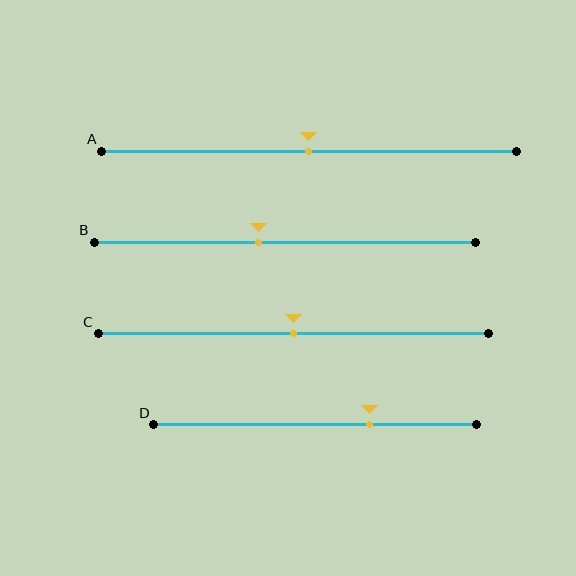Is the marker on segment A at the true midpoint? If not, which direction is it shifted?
Yes, the marker on segment A is at the true midpoint.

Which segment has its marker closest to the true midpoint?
Segment A has its marker closest to the true midpoint.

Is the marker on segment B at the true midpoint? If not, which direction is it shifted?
No, the marker on segment B is shifted to the left by about 7% of the segment length.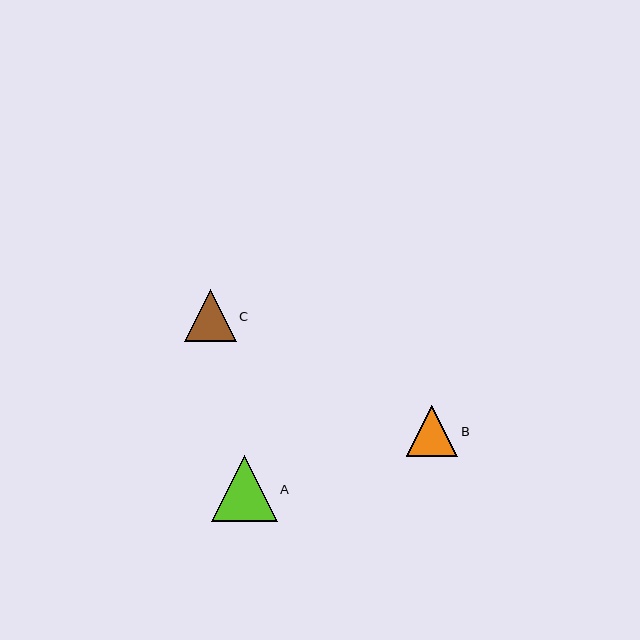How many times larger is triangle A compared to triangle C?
Triangle A is approximately 1.3 times the size of triangle C.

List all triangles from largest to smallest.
From largest to smallest: A, C, B.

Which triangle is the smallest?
Triangle B is the smallest with a size of approximately 52 pixels.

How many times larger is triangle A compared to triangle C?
Triangle A is approximately 1.3 times the size of triangle C.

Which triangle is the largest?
Triangle A is the largest with a size of approximately 66 pixels.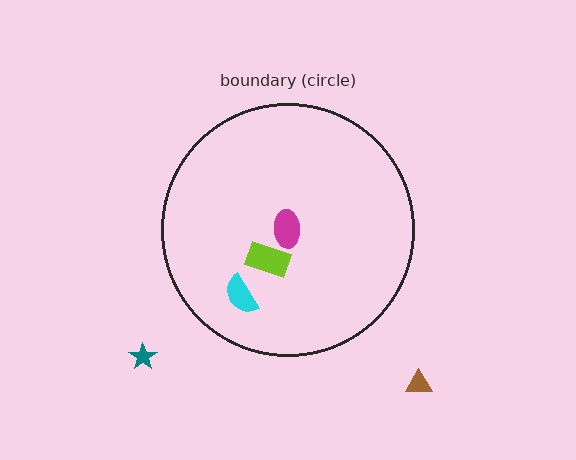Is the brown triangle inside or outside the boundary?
Outside.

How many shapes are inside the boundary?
3 inside, 2 outside.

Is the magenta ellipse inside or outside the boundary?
Inside.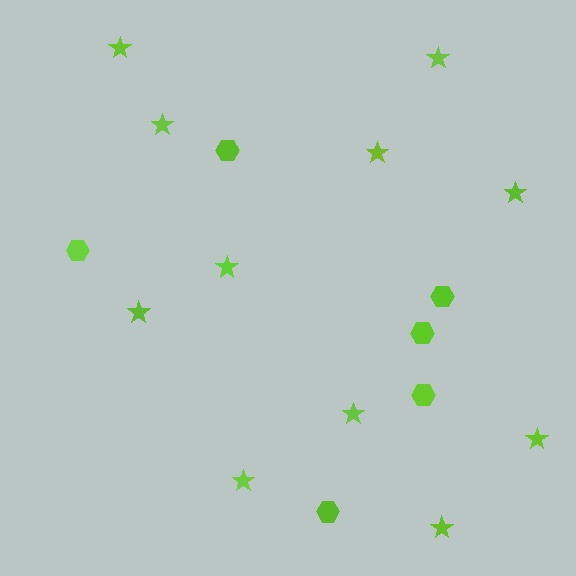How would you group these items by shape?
There are 2 groups: one group of hexagons (6) and one group of stars (11).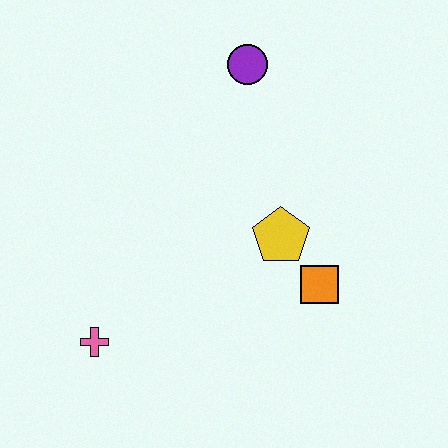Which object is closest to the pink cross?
The yellow pentagon is closest to the pink cross.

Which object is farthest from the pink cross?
The purple circle is farthest from the pink cross.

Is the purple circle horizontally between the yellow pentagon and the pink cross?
Yes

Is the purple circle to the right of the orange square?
No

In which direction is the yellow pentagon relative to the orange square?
The yellow pentagon is above the orange square.